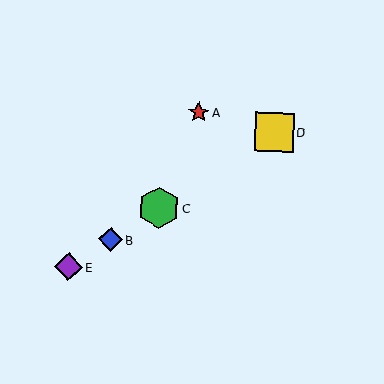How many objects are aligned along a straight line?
4 objects (B, C, D, E) are aligned along a straight line.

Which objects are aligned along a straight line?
Objects B, C, D, E are aligned along a straight line.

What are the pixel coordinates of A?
Object A is at (199, 113).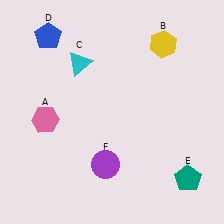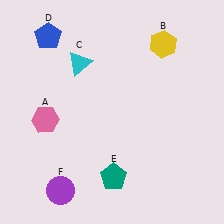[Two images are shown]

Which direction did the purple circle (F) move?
The purple circle (F) moved left.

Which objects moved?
The objects that moved are: the teal pentagon (E), the purple circle (F).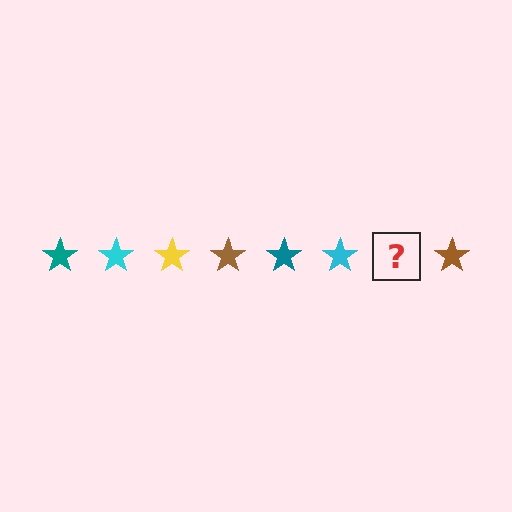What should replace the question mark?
The question mark should be replaced with a yellow star.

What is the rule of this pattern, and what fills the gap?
The rule is that the pattern cycles through teal, cyan, yellow, brown stars. The gap should be filled with a yellow star.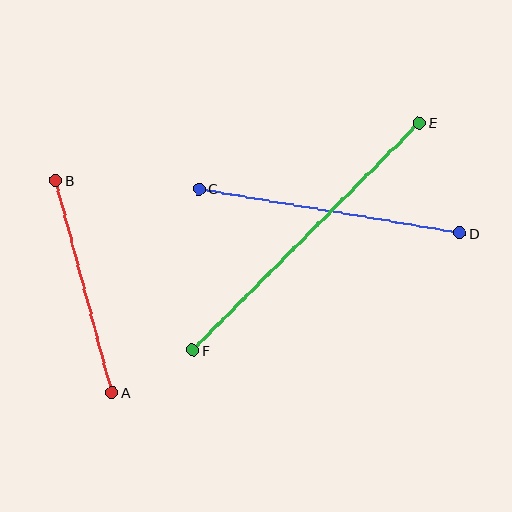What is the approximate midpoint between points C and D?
The midpoint is at approximately (329, 211) pixels.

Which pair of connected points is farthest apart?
Points E and F are farthest apart.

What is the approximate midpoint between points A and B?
The midpoint is at approximately (84, 287) pixels.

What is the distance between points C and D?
The distance is approximately 264 pixels.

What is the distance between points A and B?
The distance is approximately 219 pixels.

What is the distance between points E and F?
The distance is approximately 321 pixels.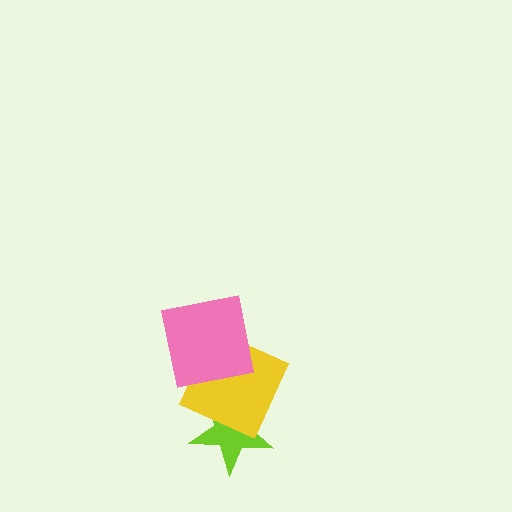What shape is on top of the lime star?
The yellow square is on top of the lime star.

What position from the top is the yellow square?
The yellow square is 2nd from the top.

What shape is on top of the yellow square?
The pink square is on top of the yellow square.